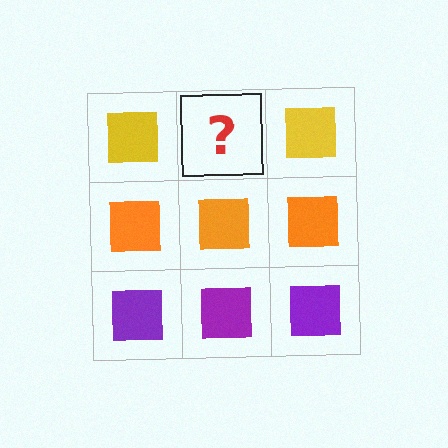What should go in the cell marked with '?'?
The missing cell should contain a yellow square.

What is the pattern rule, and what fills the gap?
The rule is that each row has a consistent color. The gap should be filled with a yellow square.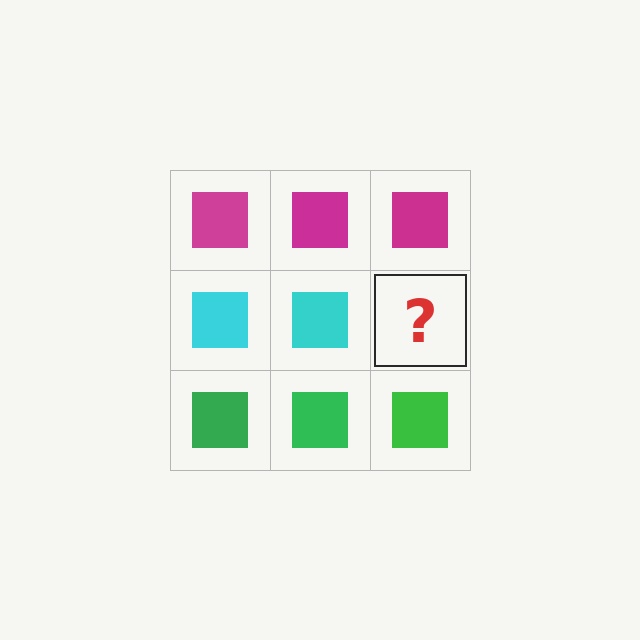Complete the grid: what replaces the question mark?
The question mark should be replaced with a cyan square.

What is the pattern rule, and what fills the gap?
The rule is that each row has a consistent color. The gap should be filled with a cyan square.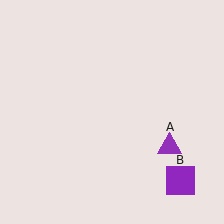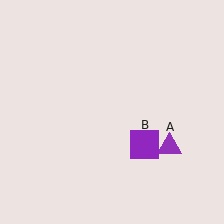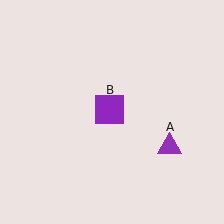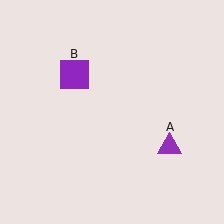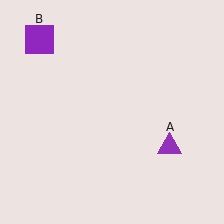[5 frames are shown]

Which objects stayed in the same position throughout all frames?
Purple triangle (object A) remained stationary.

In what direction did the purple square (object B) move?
The purple square (object B) moved up and to the left.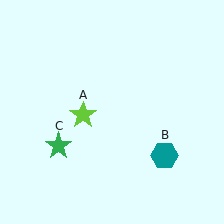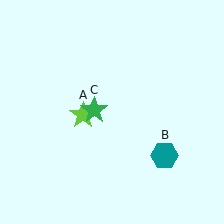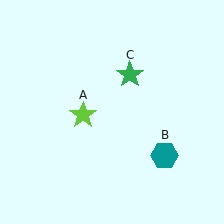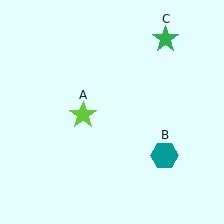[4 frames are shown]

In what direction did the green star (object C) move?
The green star (object C) moved up and to the right.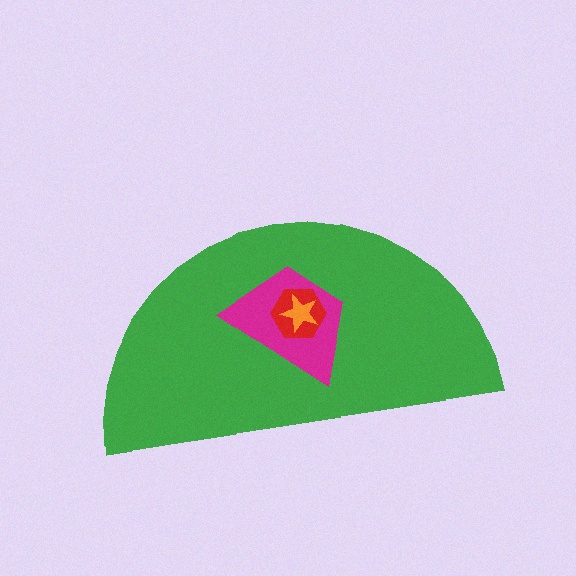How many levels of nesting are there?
4.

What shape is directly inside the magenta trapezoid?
The red hexagon.